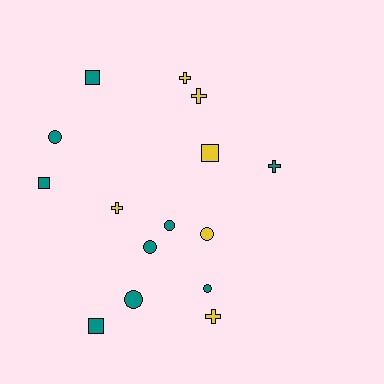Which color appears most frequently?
Teal, with 9 objects.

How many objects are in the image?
There are 15 objects.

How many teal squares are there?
There are 3 teal squares.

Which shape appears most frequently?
Circle, with 6 objects.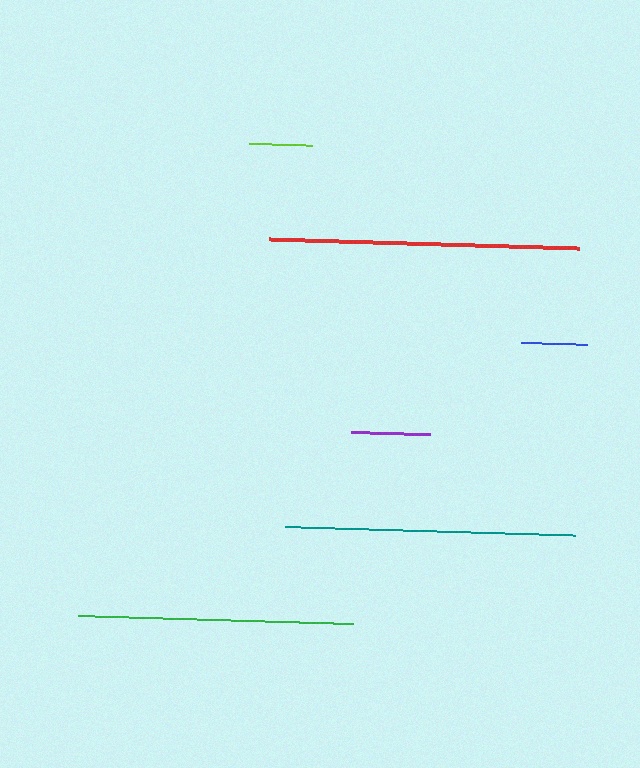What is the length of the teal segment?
The teal segment is approximately 290 pixels long.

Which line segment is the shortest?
The lime line is the shortest at approximately 64 pixels.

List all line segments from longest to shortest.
From longest to shortest: red, teal, green, purple, blue, lime.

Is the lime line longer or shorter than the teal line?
The teal line is longer than the lime line.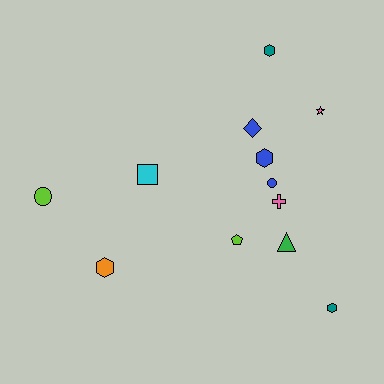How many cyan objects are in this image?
There is 1 cyan object.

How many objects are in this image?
There are 12 objects.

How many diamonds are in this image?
There is 1 diamond.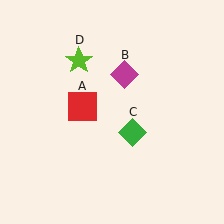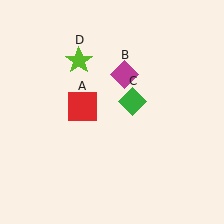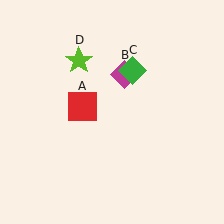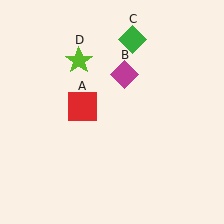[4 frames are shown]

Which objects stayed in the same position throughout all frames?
Red square (object A) and magenta diamond (object B) and lime star (object D) remained stationary.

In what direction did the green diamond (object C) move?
The green diamond (object C) moved up.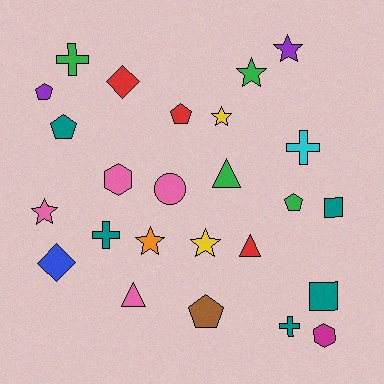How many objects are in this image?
There are 25 objects.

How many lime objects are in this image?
There are no lime objects.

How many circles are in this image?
There is 1 circle.